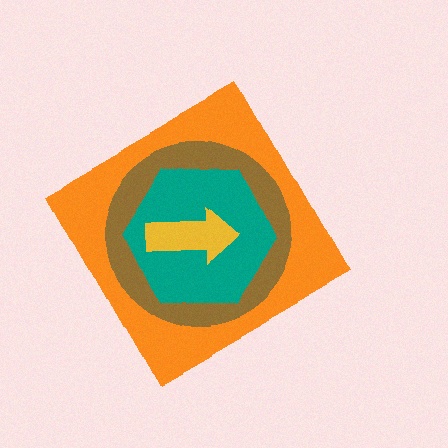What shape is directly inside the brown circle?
The teal hexagon.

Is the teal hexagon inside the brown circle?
Yes.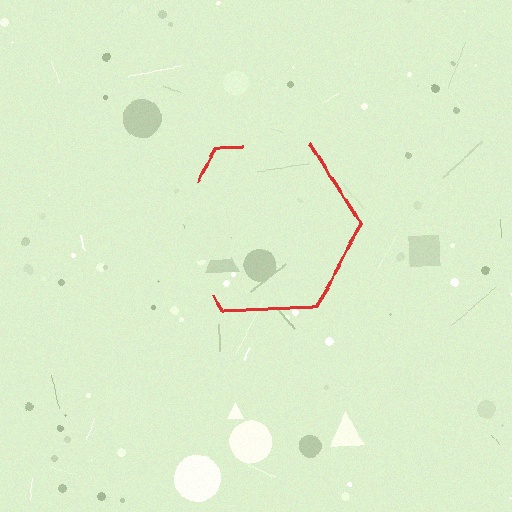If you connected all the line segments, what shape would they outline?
They would outline a hexagon.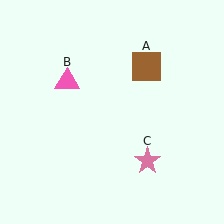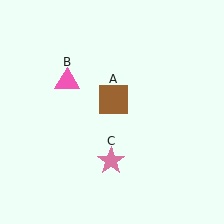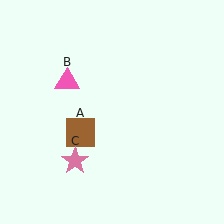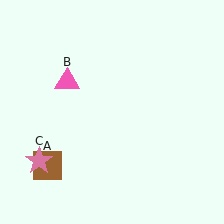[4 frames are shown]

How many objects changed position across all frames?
2 objects changed position: brown square (object A), pink star (object C).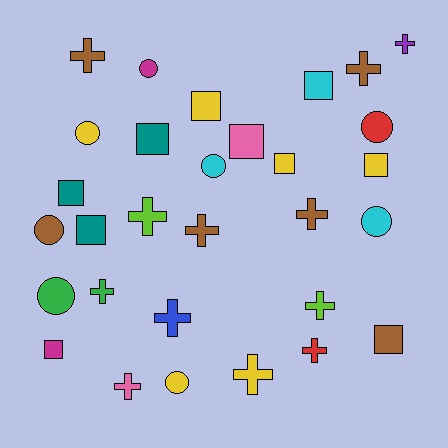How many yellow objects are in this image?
There are 6 yellow objects.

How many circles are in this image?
There are 8 circles.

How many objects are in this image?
There are 30 objects.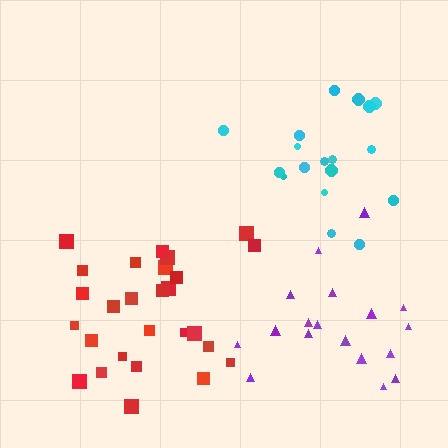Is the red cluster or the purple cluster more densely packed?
Red.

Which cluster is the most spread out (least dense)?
Cyan.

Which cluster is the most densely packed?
Red.